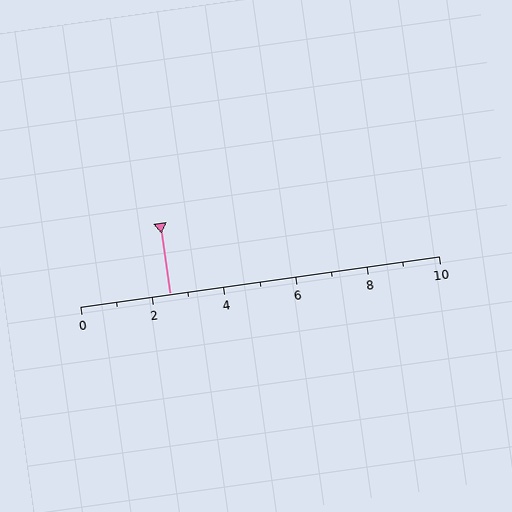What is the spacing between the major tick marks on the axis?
The major ticks are spaced 2 apart.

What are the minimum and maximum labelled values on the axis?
The axis runs from 0 to 10.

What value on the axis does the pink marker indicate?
The marker indicates approximately 2.5.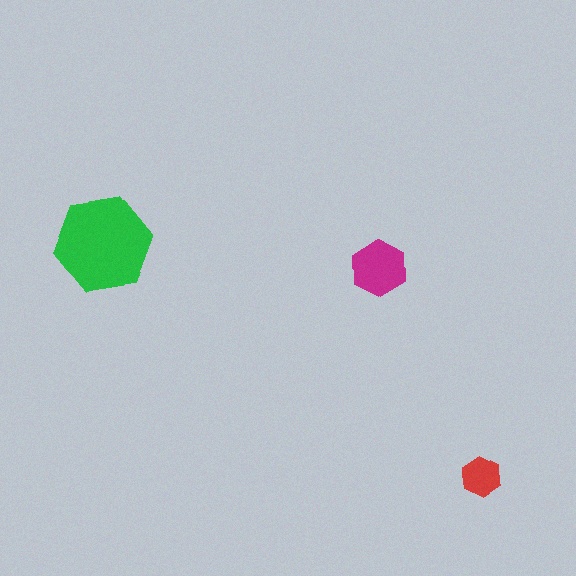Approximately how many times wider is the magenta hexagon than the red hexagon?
About 1.5 times wider.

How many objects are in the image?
There are 3 objects in the image.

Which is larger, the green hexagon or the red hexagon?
The green one.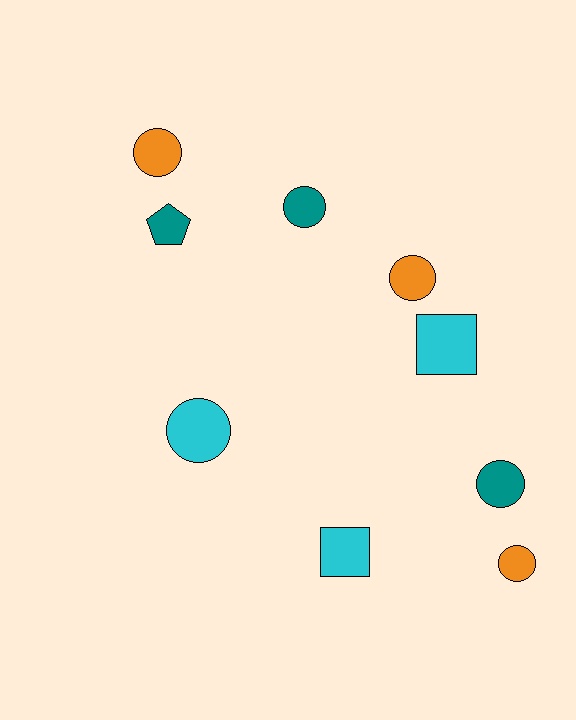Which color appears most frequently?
Orange, with 3 objects.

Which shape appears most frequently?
Circle, with 6 objects.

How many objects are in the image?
There are 9 objects.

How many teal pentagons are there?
There is 1 teal pentagon.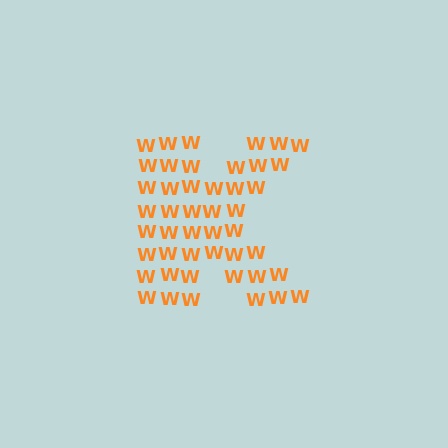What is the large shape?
The large shape is the letter K.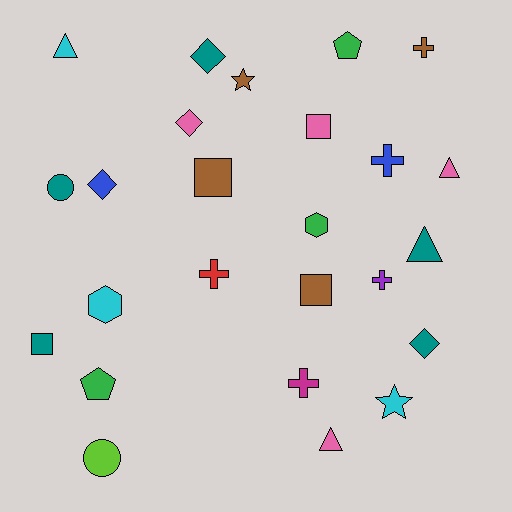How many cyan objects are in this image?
There are 3 cyan objects.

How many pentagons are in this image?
There are 2 pentagons.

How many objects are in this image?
There are 25 objects.